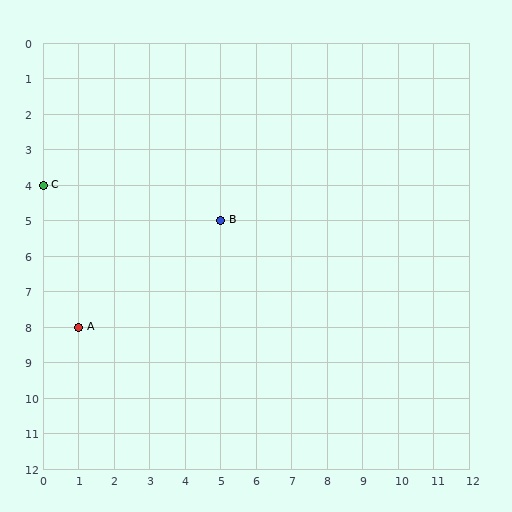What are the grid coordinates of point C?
Point C is at grid coordinates (0, 4).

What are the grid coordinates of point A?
Point A is at grid coordinates (1, 8).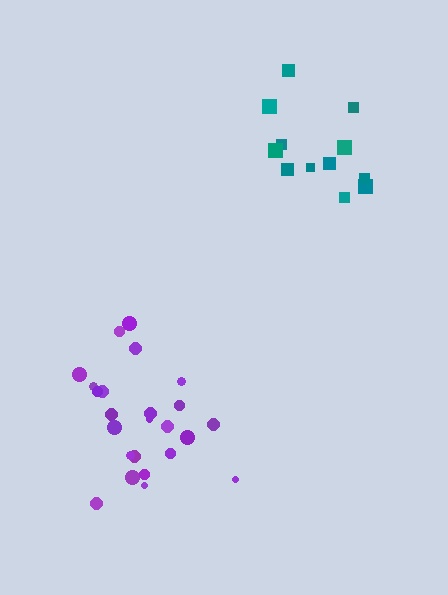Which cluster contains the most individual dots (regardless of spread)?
Purple (24).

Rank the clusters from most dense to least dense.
purple, teal.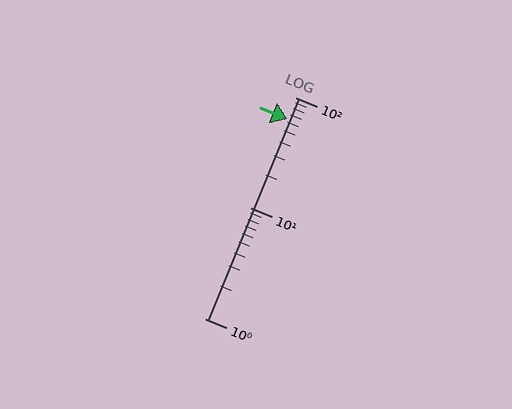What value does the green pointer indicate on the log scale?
The pointer indicates approximately 63.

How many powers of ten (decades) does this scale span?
The scale spans 2 decades, from 1 to 100.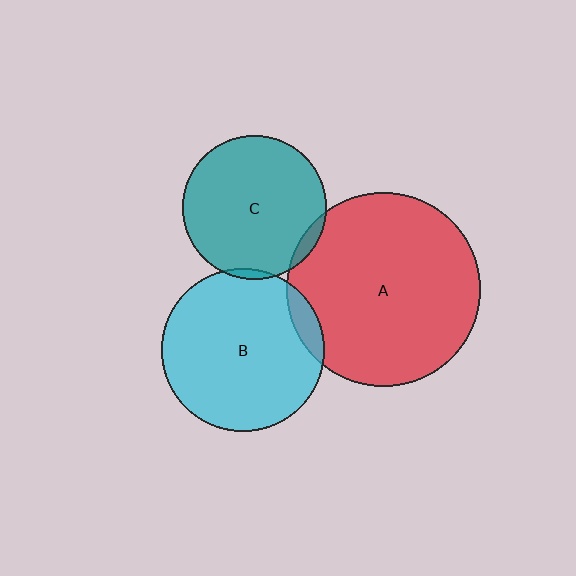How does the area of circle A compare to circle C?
Approximately 1.8 times.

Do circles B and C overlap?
Yes.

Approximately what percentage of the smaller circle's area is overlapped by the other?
Approximately 5%.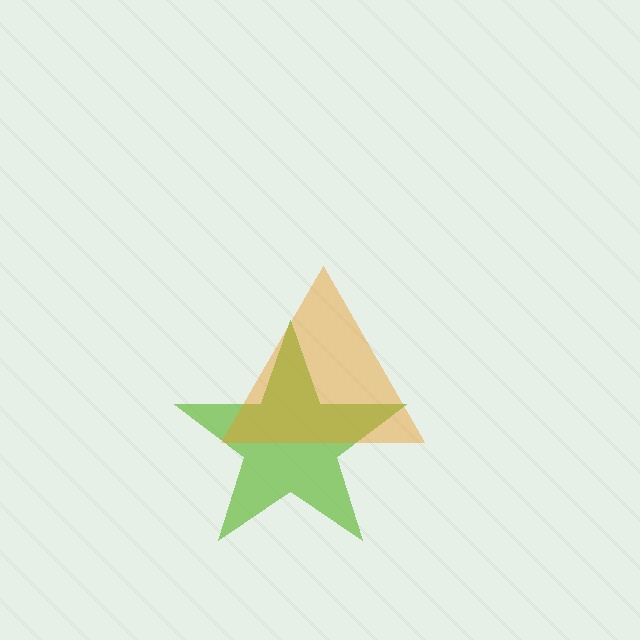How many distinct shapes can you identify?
There are 2 distinct shapes: a lime star, an orange triangle.